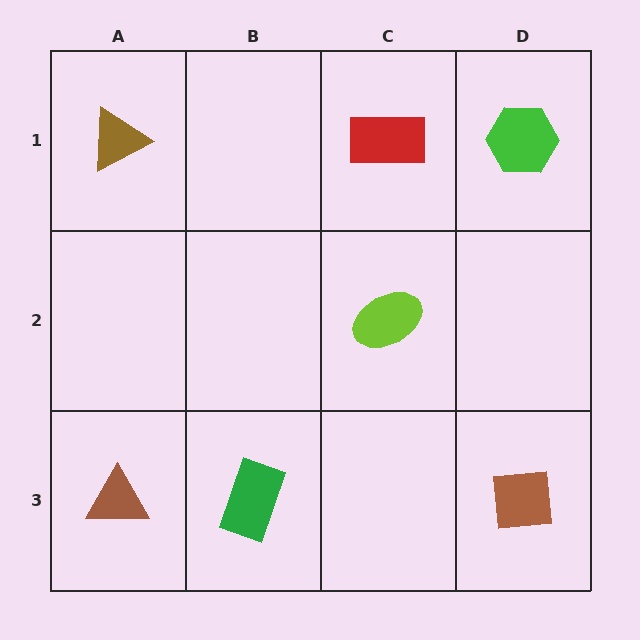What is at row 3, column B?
A green rectangle.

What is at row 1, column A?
A brown triangle.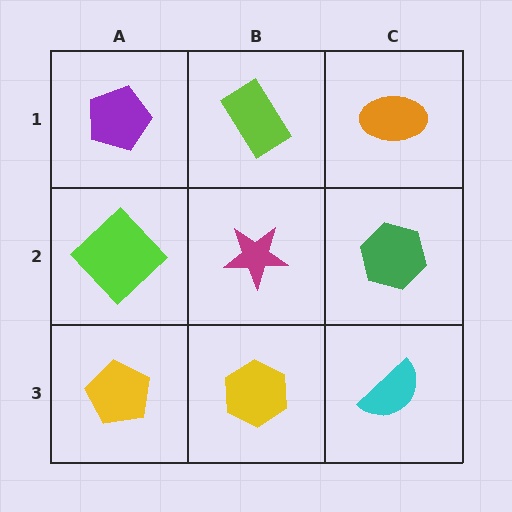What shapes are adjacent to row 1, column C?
A green hexagon (row 2, column C), a lime rectangle (row 1, column B).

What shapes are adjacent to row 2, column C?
An orange ellipse (row 1, column C), a cyan semicircle (row 3, column C), a magenta star (row 2, column B).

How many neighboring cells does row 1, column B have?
3.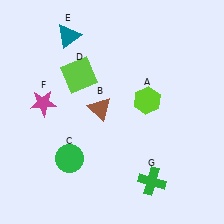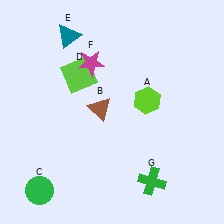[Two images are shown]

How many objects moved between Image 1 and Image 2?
2 objects moved between the two images.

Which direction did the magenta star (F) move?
The magenta star (F) moved right.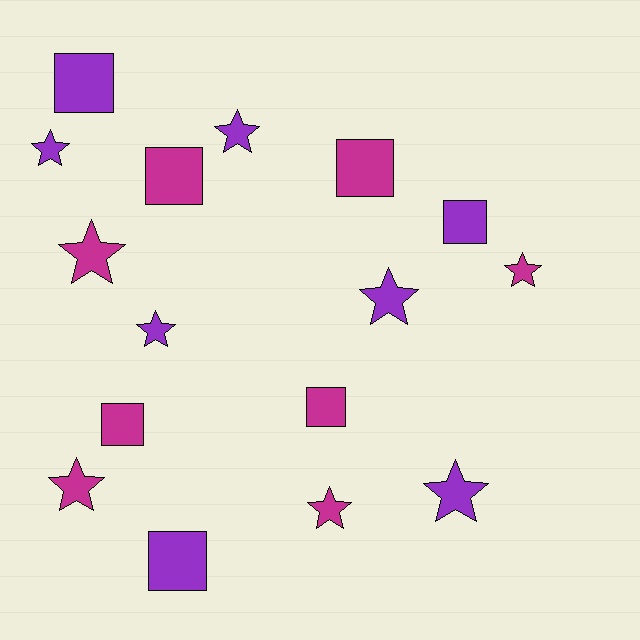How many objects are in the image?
There are 16 objects.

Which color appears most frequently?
Purple, with 8 objects.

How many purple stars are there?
There are 5 purple stars.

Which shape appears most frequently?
Star, with 9 objects.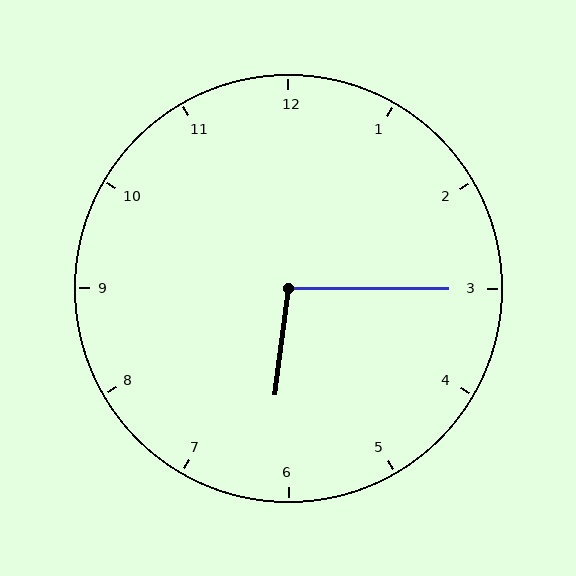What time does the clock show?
6:15.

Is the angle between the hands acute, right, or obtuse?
It is obtuse.